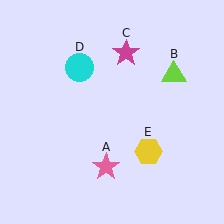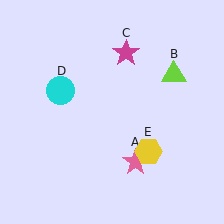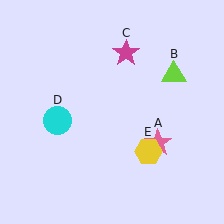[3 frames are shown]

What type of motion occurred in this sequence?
The pink star (object A), cyan circle (object D) rotated counterclockwise around the center of the scene.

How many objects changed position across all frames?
2 objects changed position: pink star (object A), cyan circle (object D).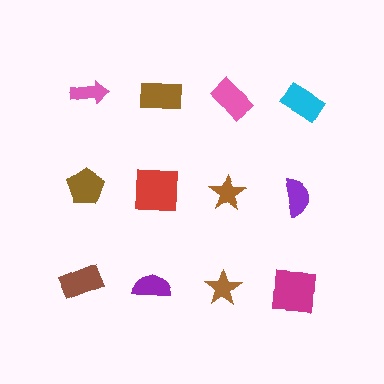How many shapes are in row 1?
4 shapes.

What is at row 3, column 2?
A purple semicircle.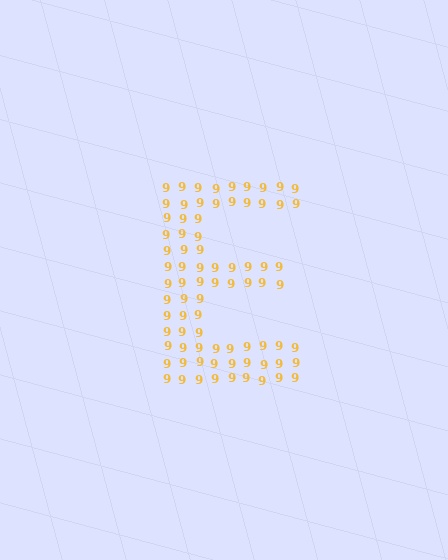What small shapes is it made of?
It is made of small digit 9's.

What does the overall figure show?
The overall figure shows the letter E.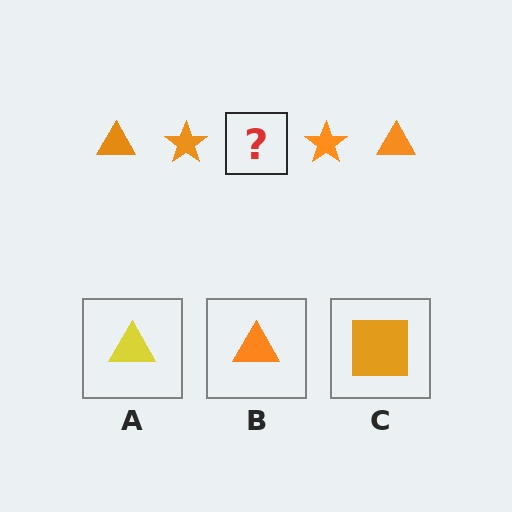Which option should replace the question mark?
Option B.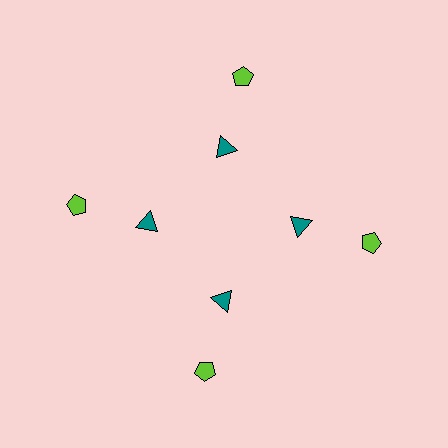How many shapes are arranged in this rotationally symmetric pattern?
There are 8 shapes, arranged in 4 groups of 2.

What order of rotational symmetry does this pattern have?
This pattern has 4-fold rotational symmetry.